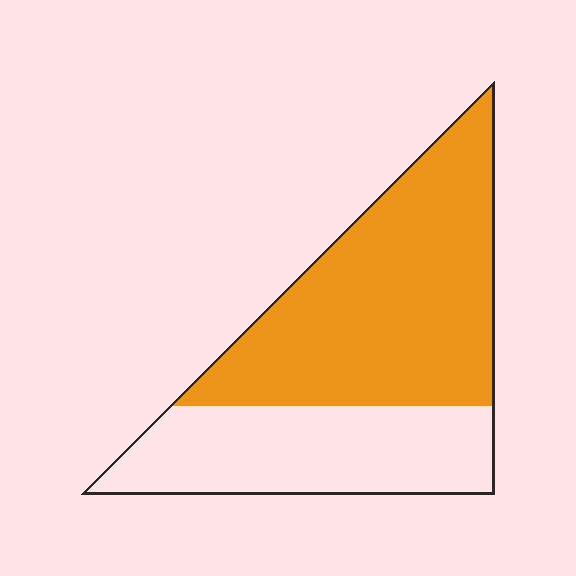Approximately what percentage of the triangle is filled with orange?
Approximately 60%.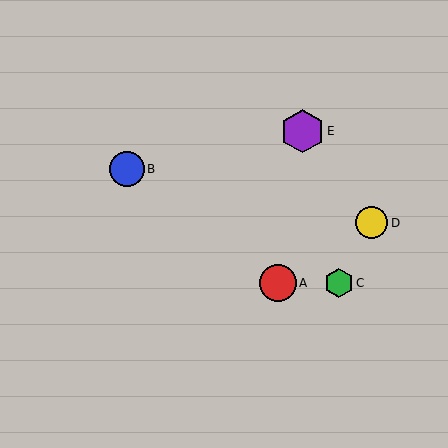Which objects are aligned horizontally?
Objects A, C are aligned horizontally.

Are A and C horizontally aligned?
Yes, both are at y≈283.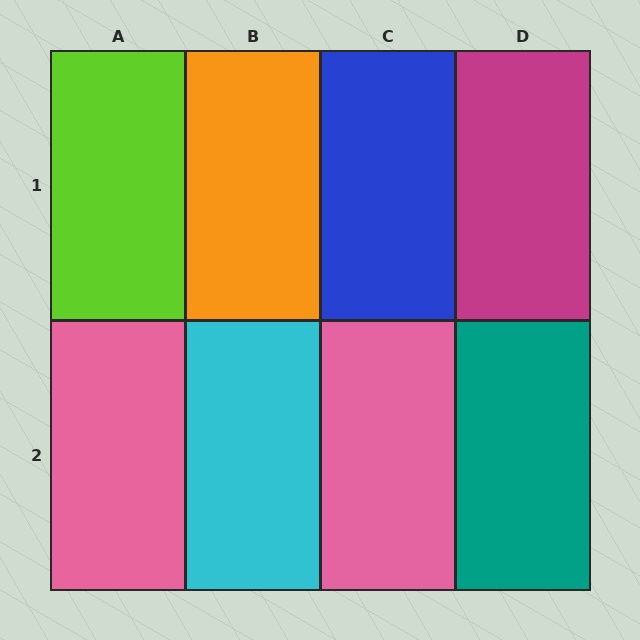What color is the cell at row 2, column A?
Pink.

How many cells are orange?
1 cell is orange.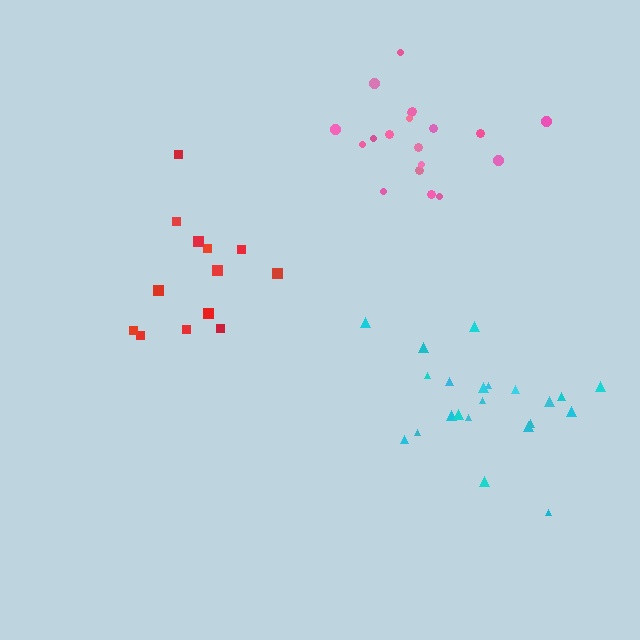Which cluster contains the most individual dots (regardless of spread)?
Cyan (22).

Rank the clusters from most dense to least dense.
pink, cyan, red.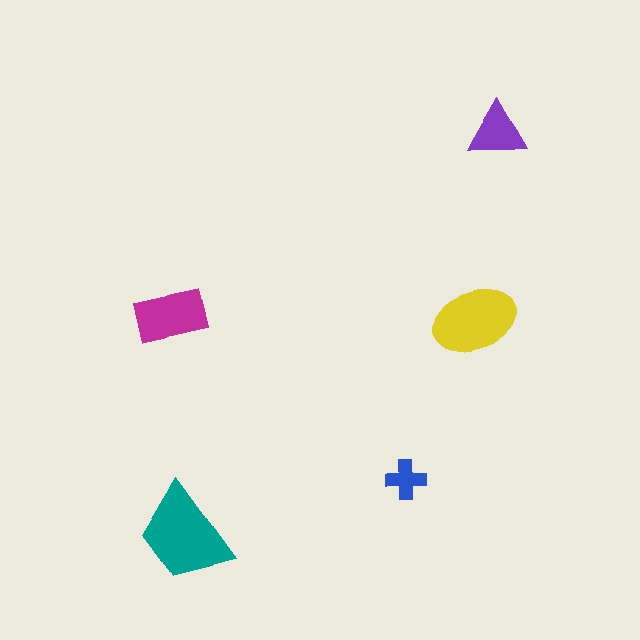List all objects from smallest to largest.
The blue cross, the purple triangle, the magenta rectangle, the yellow ellipse, the teal trapezoid.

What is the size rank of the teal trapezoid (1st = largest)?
1st.